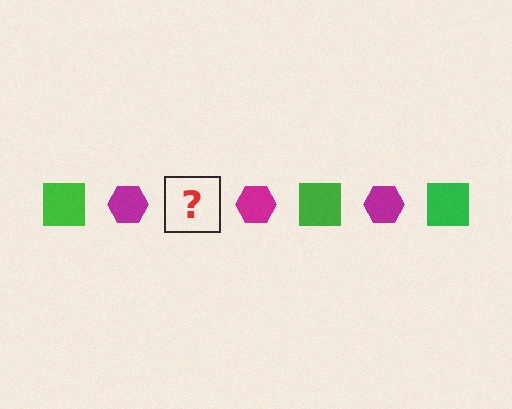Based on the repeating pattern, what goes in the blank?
The blank should be a green square.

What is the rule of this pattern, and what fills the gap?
The rule is that the pattern alternates between green square and magenta hexagon. The gap should be filled with a green square.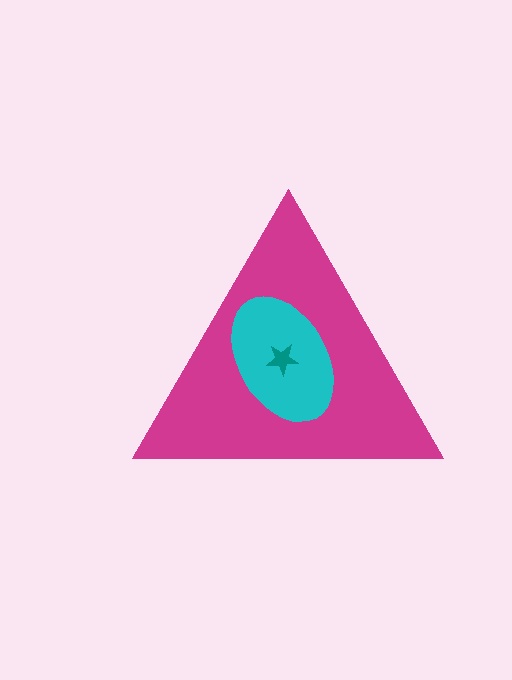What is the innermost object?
The teal star.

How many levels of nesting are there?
3.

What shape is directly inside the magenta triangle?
The cyan ellipse.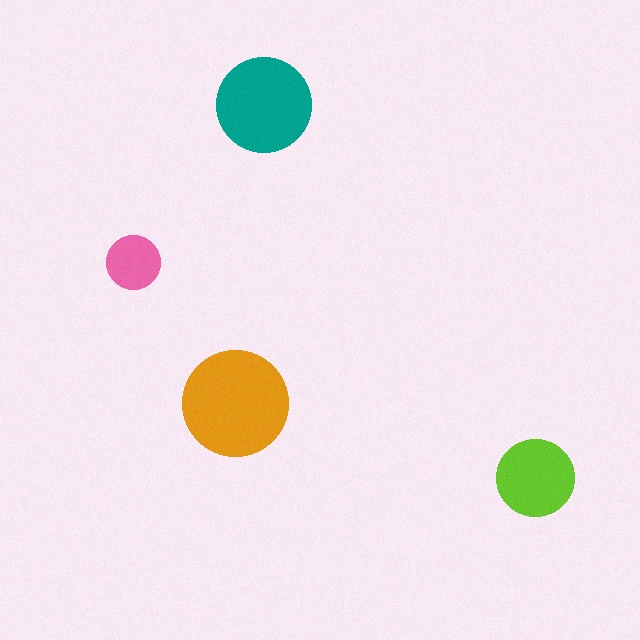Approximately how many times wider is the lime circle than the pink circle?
About 1.5 times wider.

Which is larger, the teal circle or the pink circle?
The teal one.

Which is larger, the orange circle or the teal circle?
The orange one.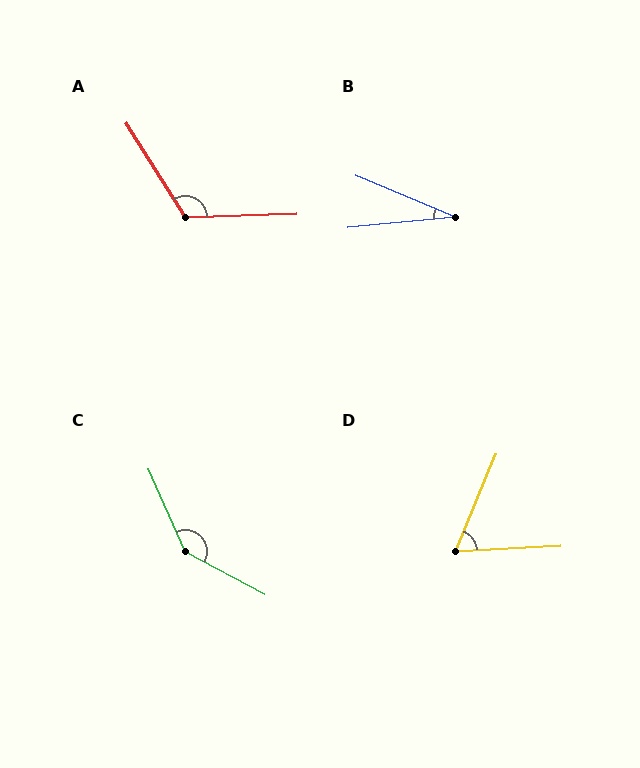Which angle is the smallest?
B, at approximately 28 degrees.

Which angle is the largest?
C, at approximately 142 degrees.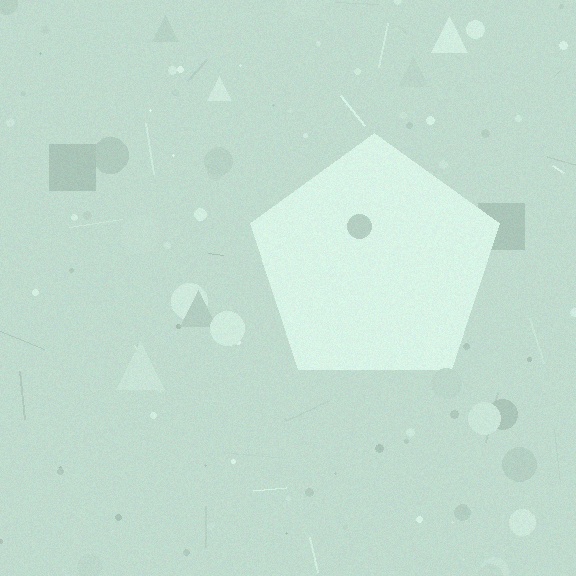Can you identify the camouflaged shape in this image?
The camouflaged shape is a pentagon.